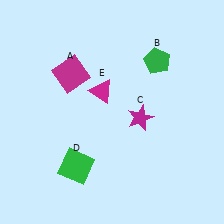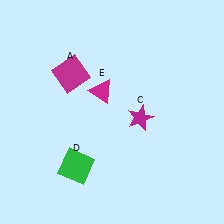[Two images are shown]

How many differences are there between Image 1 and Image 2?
There is 1 difference between the two images.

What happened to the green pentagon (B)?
The green pentagon (B) was removed in Image 2. It was in the top-right area of Image 1.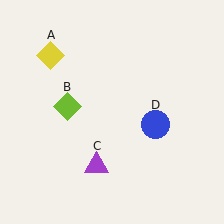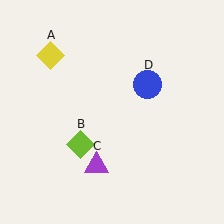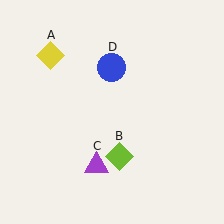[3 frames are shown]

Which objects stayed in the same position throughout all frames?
Yellow diamond (object A) and purple triangle (object C) remained stationary.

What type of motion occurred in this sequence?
The lime diamond (object B), blue circle (object D) rotated counterclockwise around the center of the scene.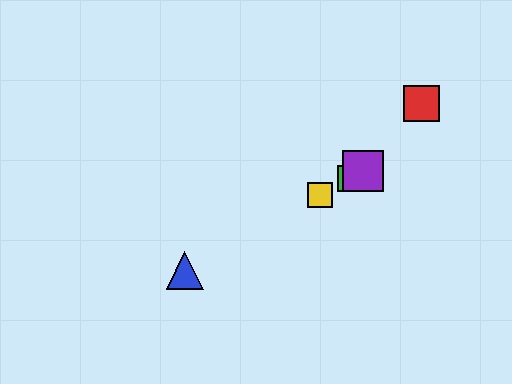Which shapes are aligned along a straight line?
The blue triangle, the green square, the yellow square, the purple square are aligned along a straight line.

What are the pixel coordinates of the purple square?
The purple square is at (363, 171).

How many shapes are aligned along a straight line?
4 shapes (the blue triangle, the green square, the yellow square, the purple square) are aligned along a straight line.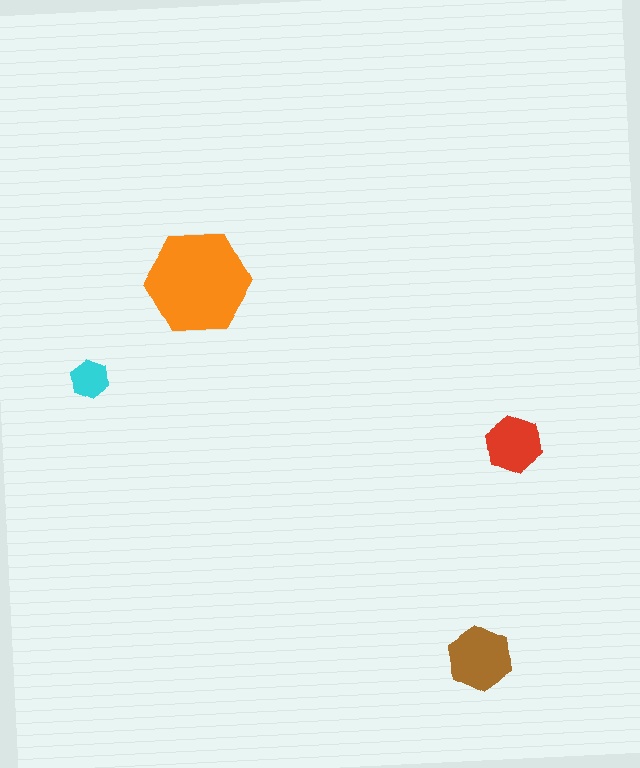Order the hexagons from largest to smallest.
the orange one, the brown one, the red one, the cyan one.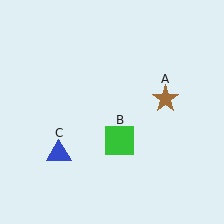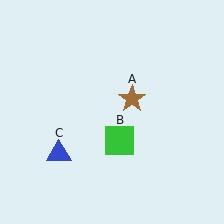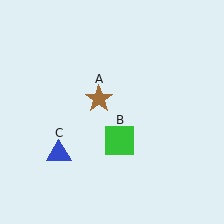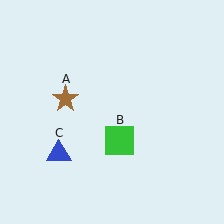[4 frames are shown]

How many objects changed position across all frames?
1 object changed position: brown star (object A).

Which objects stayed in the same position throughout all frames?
Green square (object B) and blue triangle (object C) remained stationary.